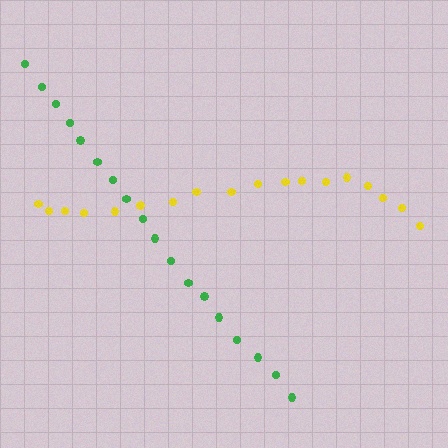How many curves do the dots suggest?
There are 2 distinct paths.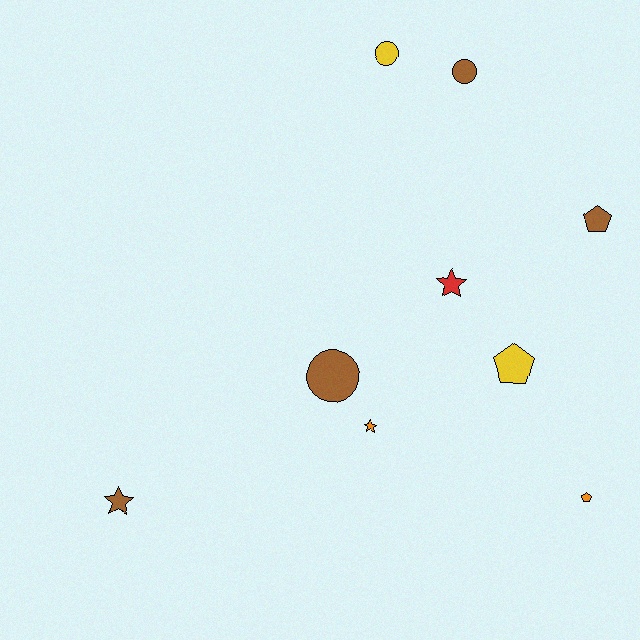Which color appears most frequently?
Brown, with 4 objects.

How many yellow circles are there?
There is 1 yellow circle.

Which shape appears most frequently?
Circle, with 3 objects.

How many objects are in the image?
There are 9 objects.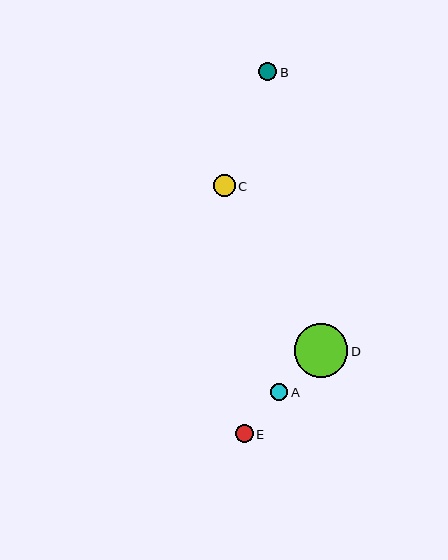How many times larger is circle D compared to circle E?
Circle D is approximately 3.0 times the size of circle E.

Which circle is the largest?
Circle D is the largest with a size of approximately 53 pixels.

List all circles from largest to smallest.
From largest to smallest: D, C, B, E, A.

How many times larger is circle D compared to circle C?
Circle D is approximately 2.5 times the size of circle C.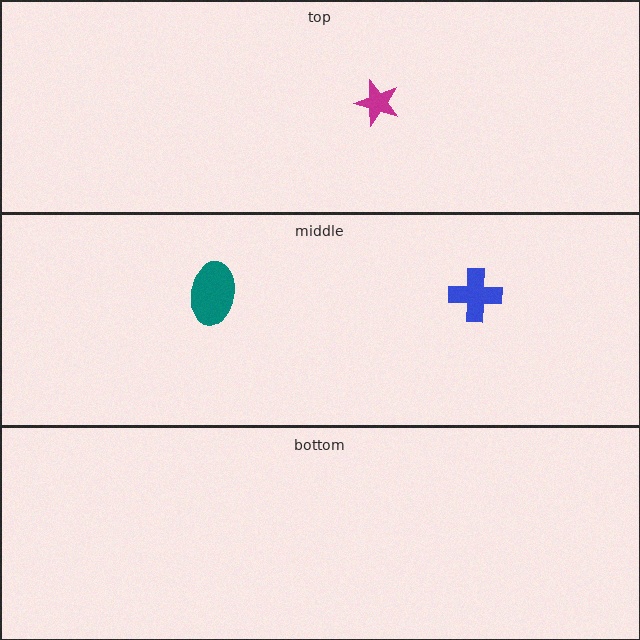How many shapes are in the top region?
1.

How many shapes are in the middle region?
2.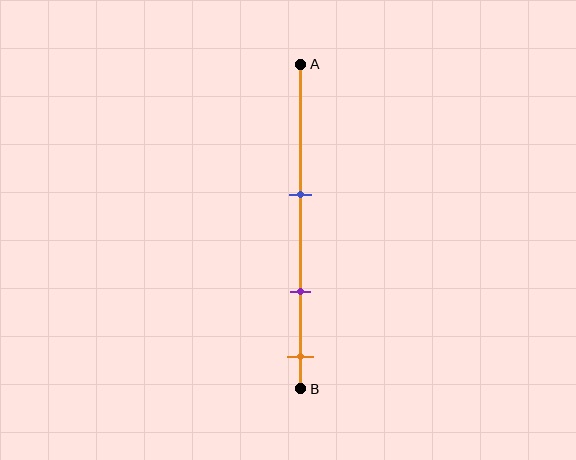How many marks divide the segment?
There are 3 marks dividing the segment.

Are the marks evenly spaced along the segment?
Yes, the marks are approximately evenly spaced.